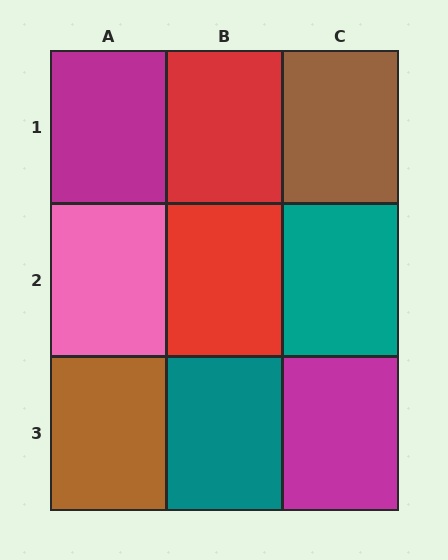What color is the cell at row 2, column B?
Red.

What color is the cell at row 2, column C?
Teal.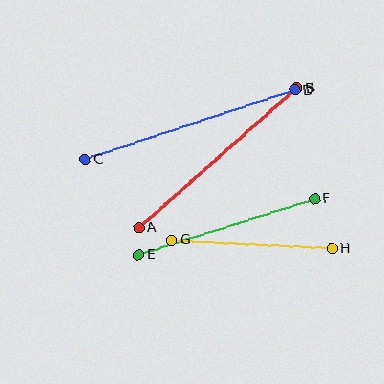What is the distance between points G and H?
The distance is approximately 160 pixels.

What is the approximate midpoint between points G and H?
The midpoint is at approximately (252, 244) pixels.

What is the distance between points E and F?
The distance is approximately 185 pixels.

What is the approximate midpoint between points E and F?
The midpoint is at approximately (227, 227) pixels.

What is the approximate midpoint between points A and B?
The midpoint is at approximately (218, 158) pixels.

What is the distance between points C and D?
The distance is approximately 221 pixels.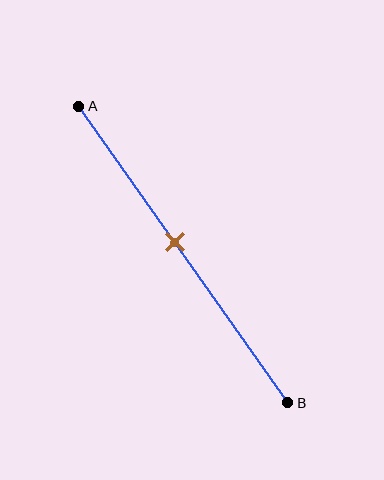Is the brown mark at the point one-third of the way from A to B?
No, the mark is at about 45% from A, not at the 33% one-third point.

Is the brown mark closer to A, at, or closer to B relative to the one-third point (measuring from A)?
The brown mark is closer to point B than the one-third point of segment AB.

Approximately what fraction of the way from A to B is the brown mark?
The brown mark is approximately 45% of the way from A to B.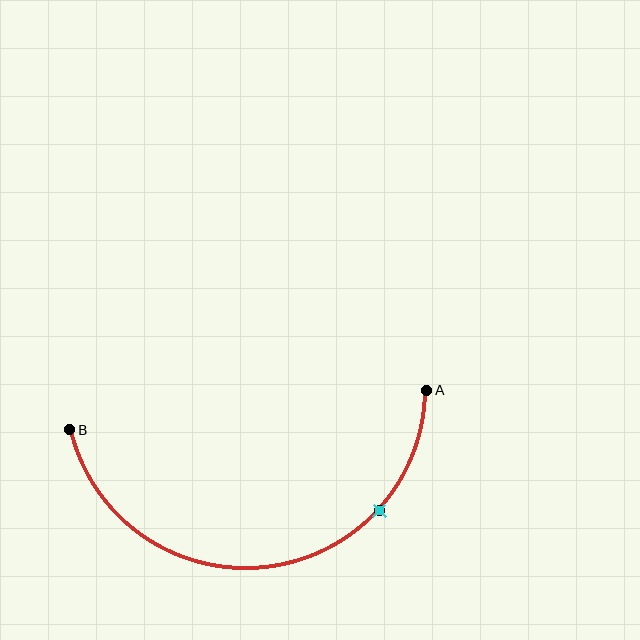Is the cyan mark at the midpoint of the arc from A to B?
No. The cyan mark lies on the arc but is closer to endpoint A. The arc midpoint would be at the point on the curve equidistant along the arc from both A and B.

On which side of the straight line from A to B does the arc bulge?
The arc bulges below the straight line connecting A and B.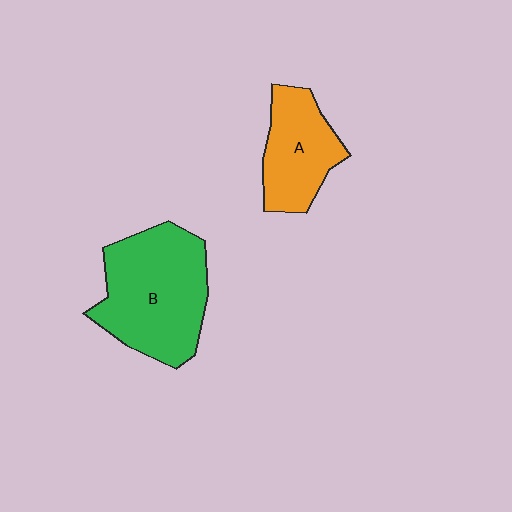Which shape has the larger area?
Shape B (green).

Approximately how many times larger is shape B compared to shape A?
Approximately 1.6 times.